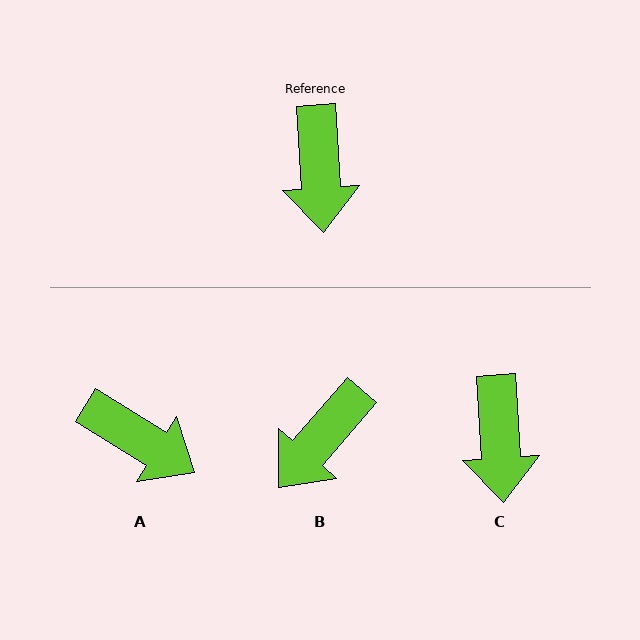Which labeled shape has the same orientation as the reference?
C.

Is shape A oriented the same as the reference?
No, it is off by about 55 degrees.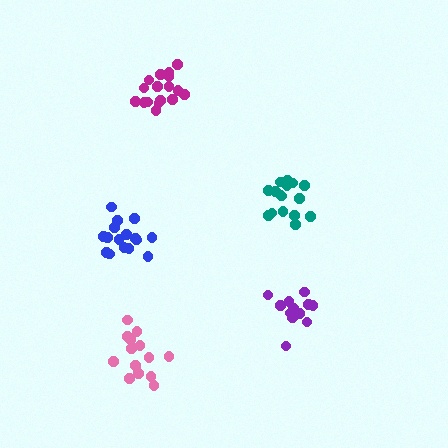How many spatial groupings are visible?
There are 5 spatial groupings.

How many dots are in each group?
Group 1: 17 dots, Group 2: 15 dots, Group 3: 16 dots, Group 4: 16 dots, Group 5: 15 dots (79 total).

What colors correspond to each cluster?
The clusters are colored: magenta, purple, teal, blue, pink.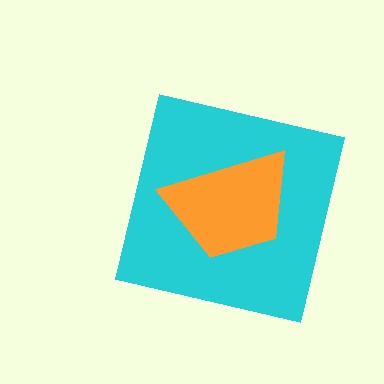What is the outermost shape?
The cyan square.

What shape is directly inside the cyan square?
The orange trapezoid.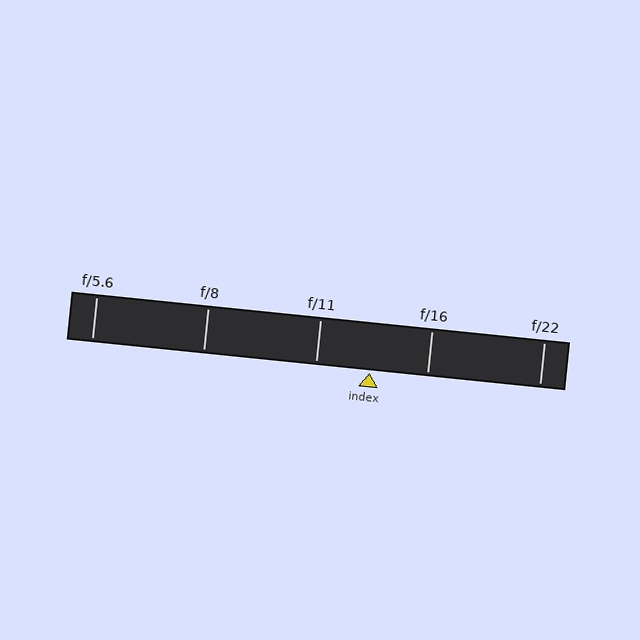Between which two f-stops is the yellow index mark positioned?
The index mark is between f/11 and f/16.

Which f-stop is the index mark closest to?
The index mark is closest to f/11.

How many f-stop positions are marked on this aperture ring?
There are 5 f-stop positions marked.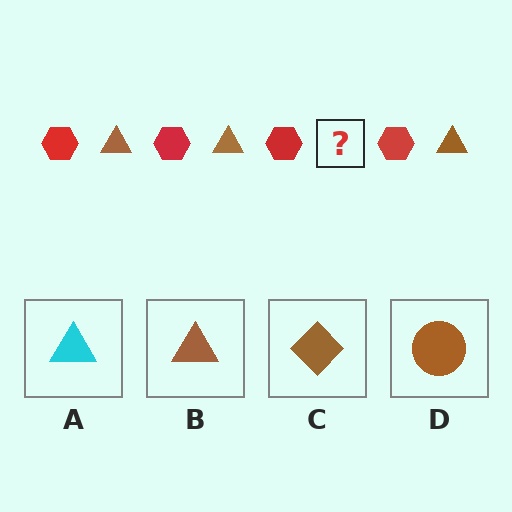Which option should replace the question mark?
Option B.